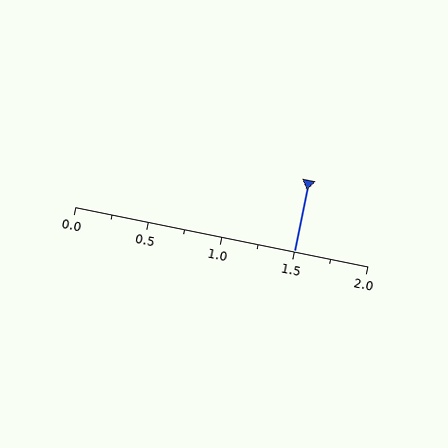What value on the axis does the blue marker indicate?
The marker indicates approximately 1.5.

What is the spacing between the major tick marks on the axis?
The major ticks are spaced 0.5 apart.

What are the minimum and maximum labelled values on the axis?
The axis runs from 0.0 to 2.0.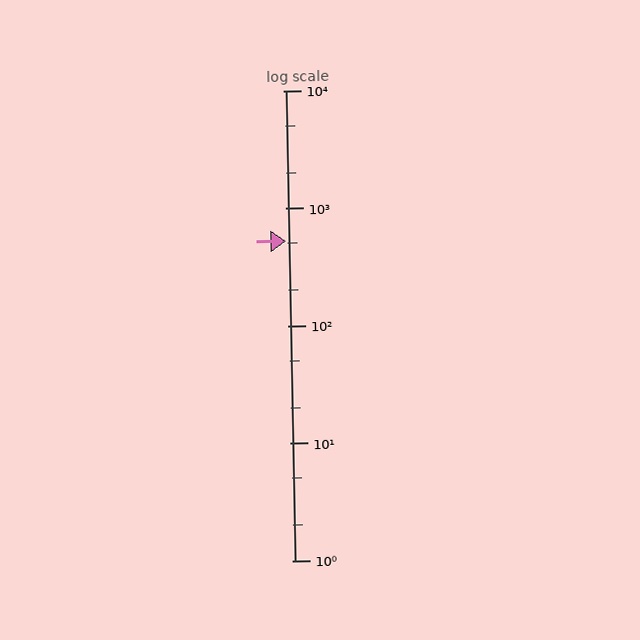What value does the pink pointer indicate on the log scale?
The pointer indicates approximately 520.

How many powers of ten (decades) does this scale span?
The scale spans 4 decades, from 1 to 10000.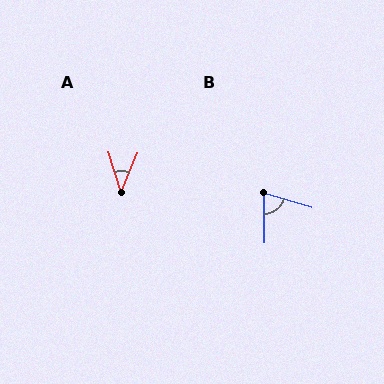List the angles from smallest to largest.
A (40°), B (72°).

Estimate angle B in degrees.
Approximately 72 degrees.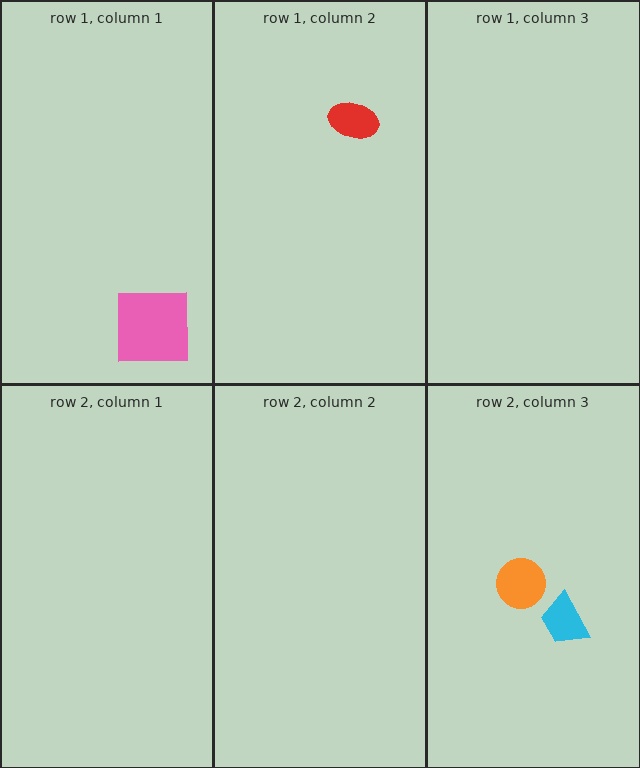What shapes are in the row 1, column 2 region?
The red ellipse.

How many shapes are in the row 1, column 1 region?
1.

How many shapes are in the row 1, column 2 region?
1.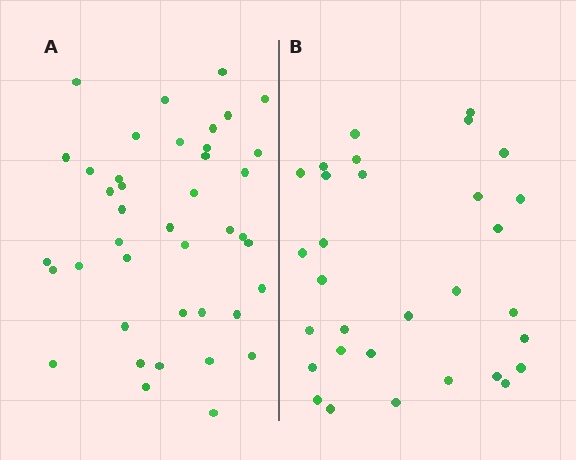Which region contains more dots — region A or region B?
Region A (the left region) has more dots.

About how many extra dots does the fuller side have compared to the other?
Region A has roughly 10 or so more dots than region B.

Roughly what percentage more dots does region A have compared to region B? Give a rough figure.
About 30% more.